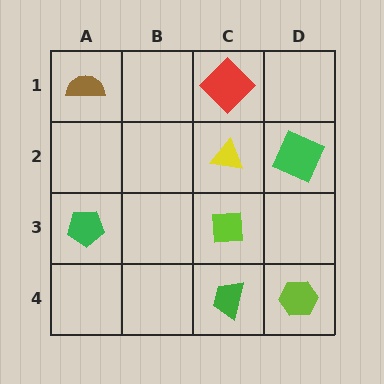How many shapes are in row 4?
2 shapes.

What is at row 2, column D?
A green square.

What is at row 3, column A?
A green pentagon.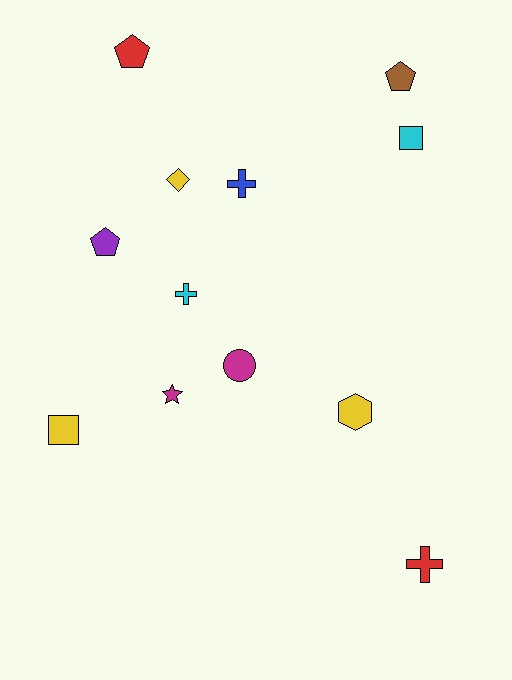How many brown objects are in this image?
There is 1 brown object.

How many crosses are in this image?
There are 3 crosses.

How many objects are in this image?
There are 12 objects.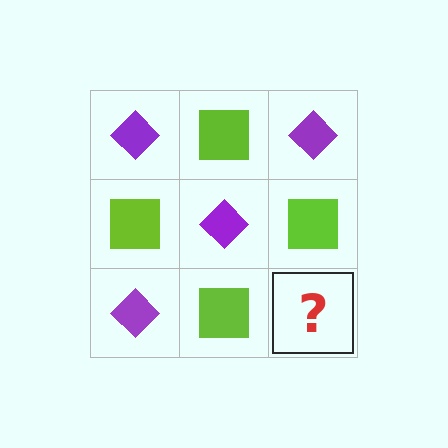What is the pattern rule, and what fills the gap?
The rule is that it alternates purple diamond and lime square in a checkerboard pattern. The gap should be filled with a purple diamond.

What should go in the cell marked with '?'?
The missing cell should contain a purple diamond.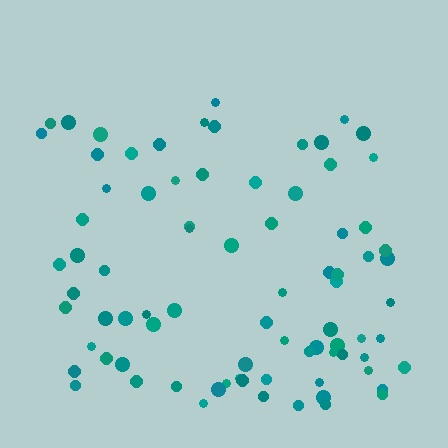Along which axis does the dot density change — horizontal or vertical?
Vertical.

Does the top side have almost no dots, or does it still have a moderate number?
Still a moderate number, just noticeably fewer than the bottom.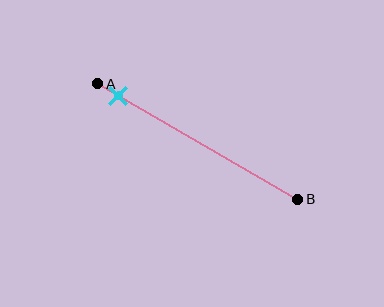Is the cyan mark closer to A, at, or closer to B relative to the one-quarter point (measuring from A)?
The cyan mark is closer to point A than the one-quarter point of segment AB.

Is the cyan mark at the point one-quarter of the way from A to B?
No, the mark is at about 10% from A, not at the 25% one-quarter point.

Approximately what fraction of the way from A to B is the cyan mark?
The cyan mark is approximately 10% of the way from A to B.